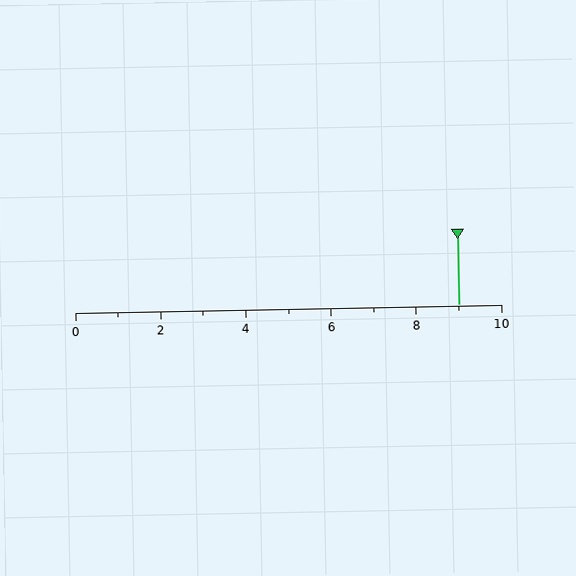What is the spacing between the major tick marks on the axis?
The major ticks are spaced 2 apart.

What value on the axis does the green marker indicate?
The marker indicates approximately 9.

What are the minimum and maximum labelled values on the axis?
The axis runs from 0 to 10.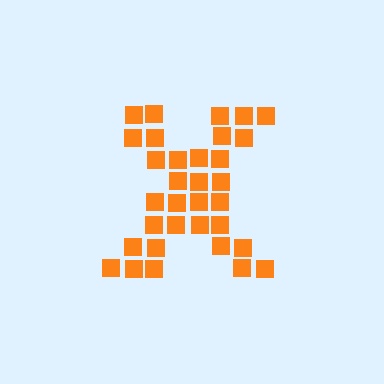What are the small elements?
The small elements are squares.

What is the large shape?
The large shape is the letter X.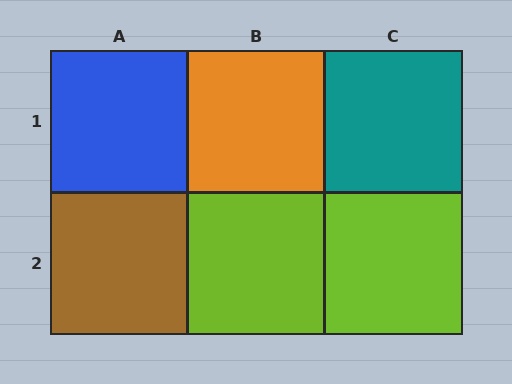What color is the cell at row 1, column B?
Orange.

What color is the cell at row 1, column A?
Blue.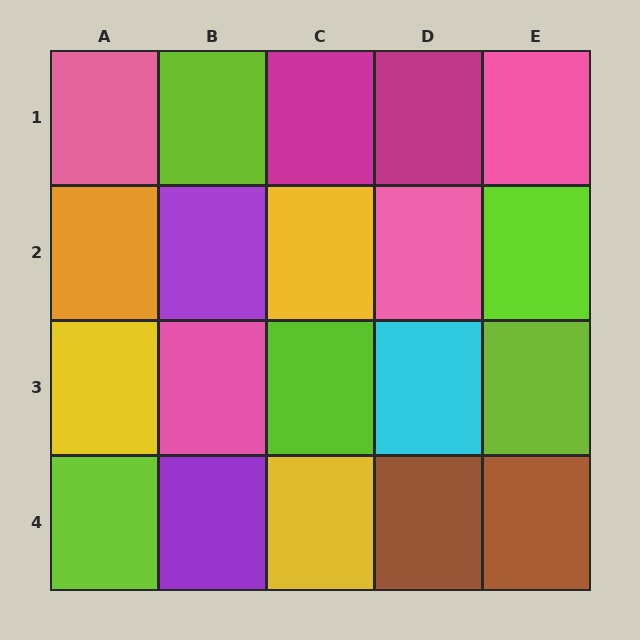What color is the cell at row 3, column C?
Lime.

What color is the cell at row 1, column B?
Lime.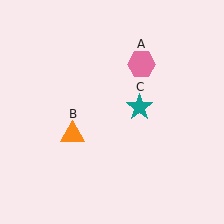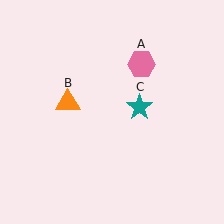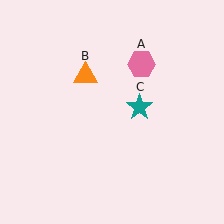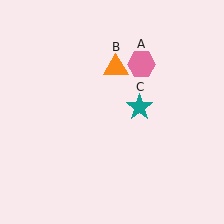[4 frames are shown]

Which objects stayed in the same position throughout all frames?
Pink hexagon (object A) and teal star (object C) remained stationary.